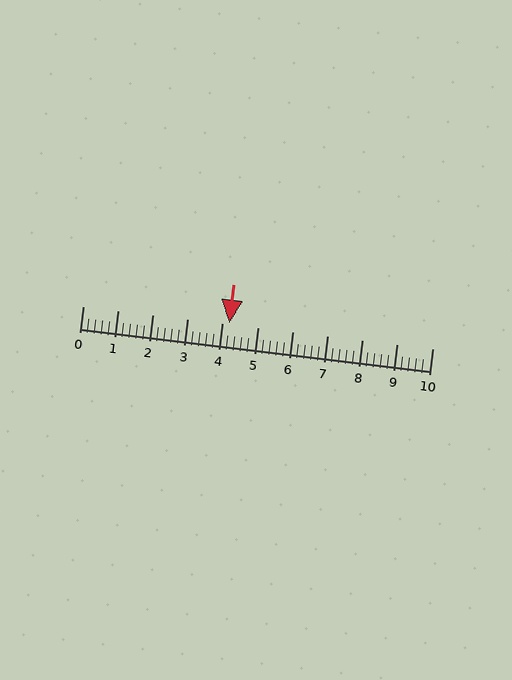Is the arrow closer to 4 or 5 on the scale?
The arrow is closer to 4.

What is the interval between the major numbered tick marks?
The major tick marks are spaced 1 units apart.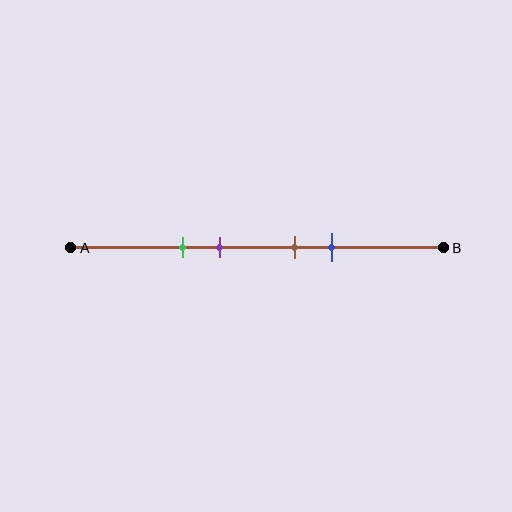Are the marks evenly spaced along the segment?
No, the marks are not evenly spaced.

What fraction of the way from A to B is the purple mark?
The purple mark is approximately 40% (0.4) of the way from A to B.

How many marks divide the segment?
There are 4 marks dividing the segment.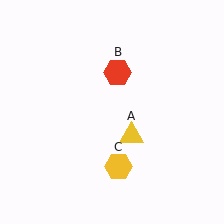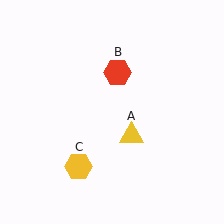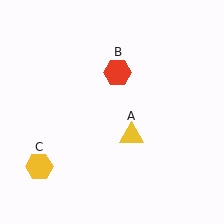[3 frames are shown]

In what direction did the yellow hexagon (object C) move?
The yellow hexagon (object C) moved left.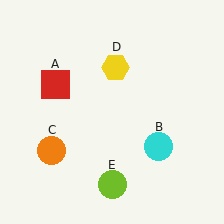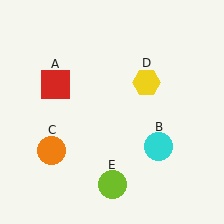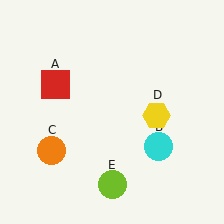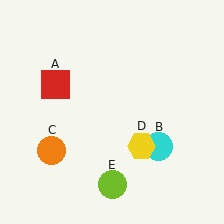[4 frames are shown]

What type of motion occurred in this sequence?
The yellow hexagon (object D) rotated clockwise around the center of the scene.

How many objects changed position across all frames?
1 object changed position: yellow hexagon (object D).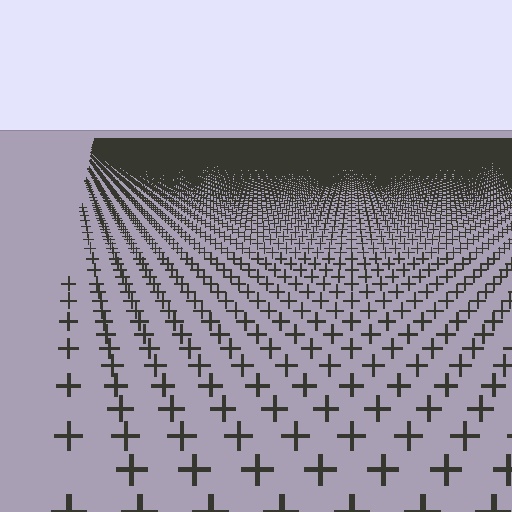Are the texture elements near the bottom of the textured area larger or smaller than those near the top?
Larger. Near the bottom, elements are closer to the viewer and appear at a bigger on-screen size.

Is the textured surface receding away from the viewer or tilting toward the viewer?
The surface is receding away from the viewer. Texture elements get smaller and denser toward the top.